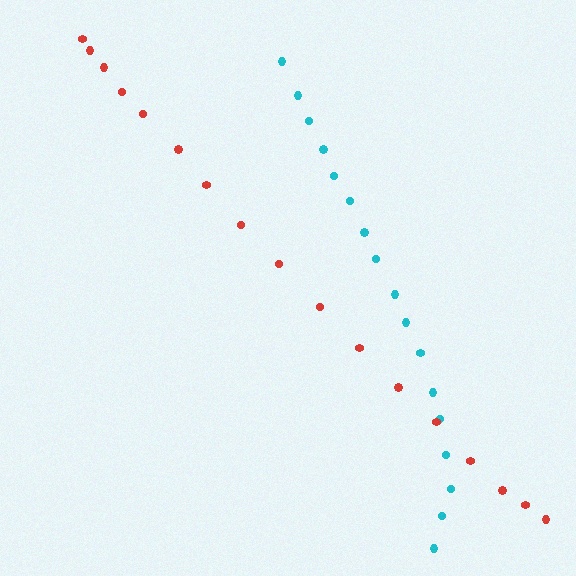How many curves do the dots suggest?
There are 2 distinct paths.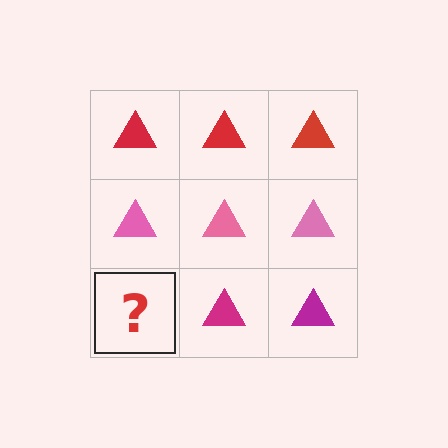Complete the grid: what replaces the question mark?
The question mark should be replaced with a magenta triangle.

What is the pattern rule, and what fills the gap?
The rule is that each row has a consistent color. The gap should be filled with a magenta triangle.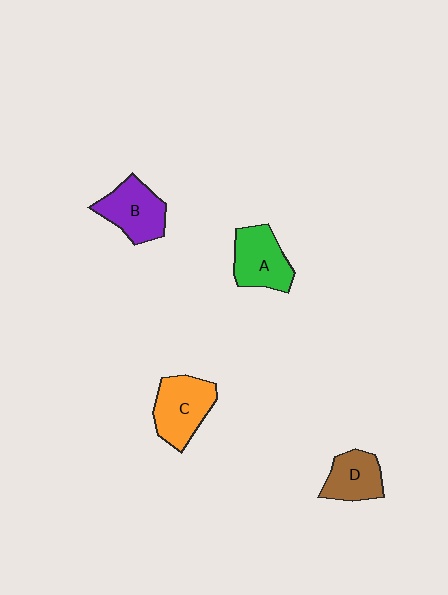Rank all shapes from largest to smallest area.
From largest to smallest: C (orange), B (purple), A (green), D (brown).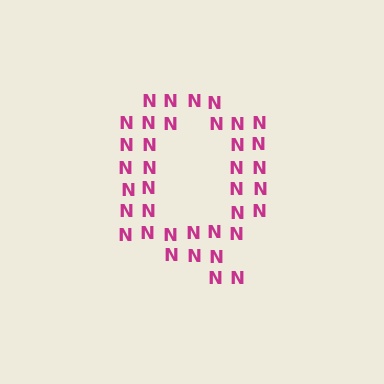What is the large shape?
The large shape is the letter Q.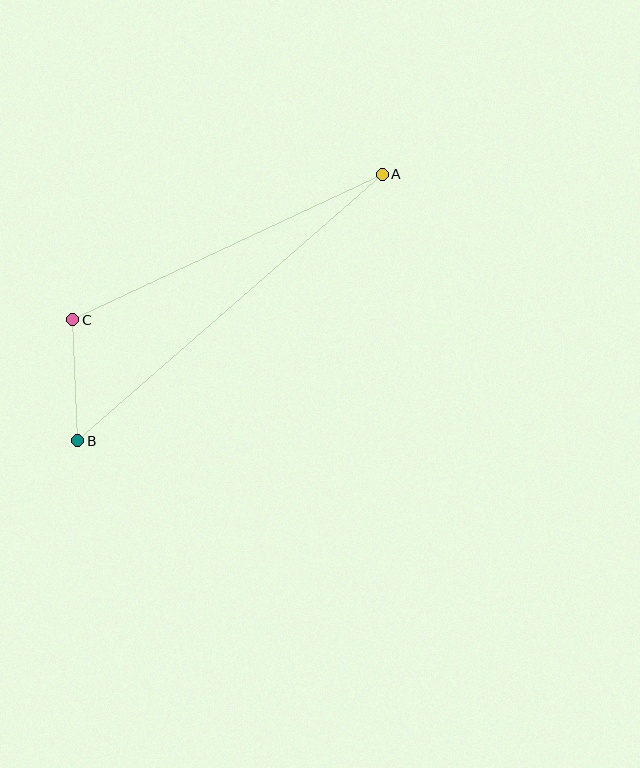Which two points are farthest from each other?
Points A and B are farthest from each other.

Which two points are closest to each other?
Points B and C are closest to each other.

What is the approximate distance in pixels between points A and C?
The distance between A and C is approximately 342 pixels.